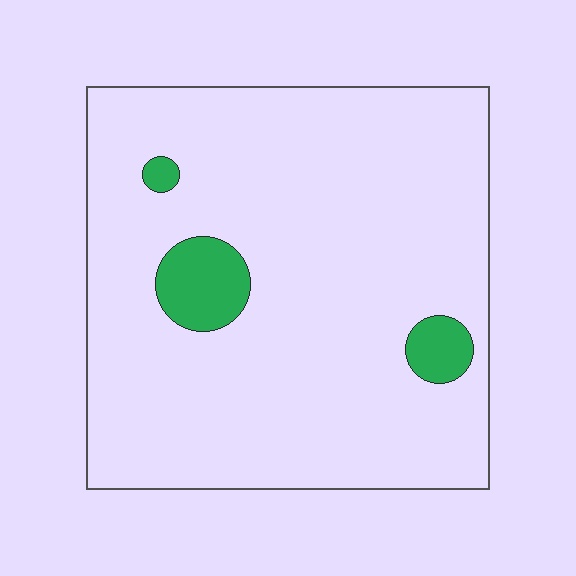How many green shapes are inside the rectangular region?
3.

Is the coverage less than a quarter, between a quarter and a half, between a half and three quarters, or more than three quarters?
Less than a quarter.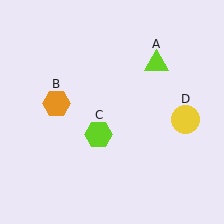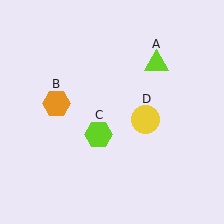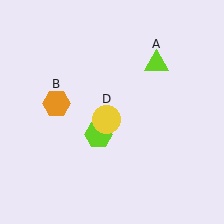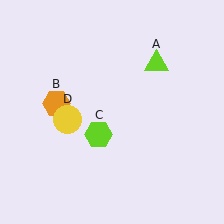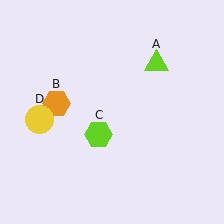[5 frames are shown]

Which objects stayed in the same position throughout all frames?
Lime triangle (object A) and orange hexagon (object B) and lime hexagon (object C) remained stationary.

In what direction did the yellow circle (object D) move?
The yellow circle (object D) moved left.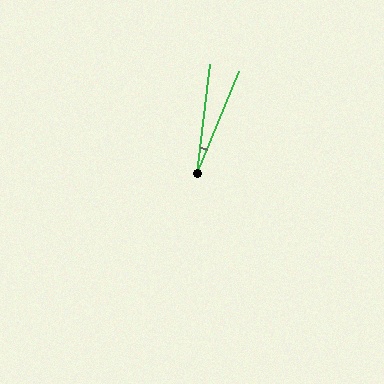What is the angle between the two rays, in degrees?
Approximately 16 degrees.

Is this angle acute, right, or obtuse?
It is acute.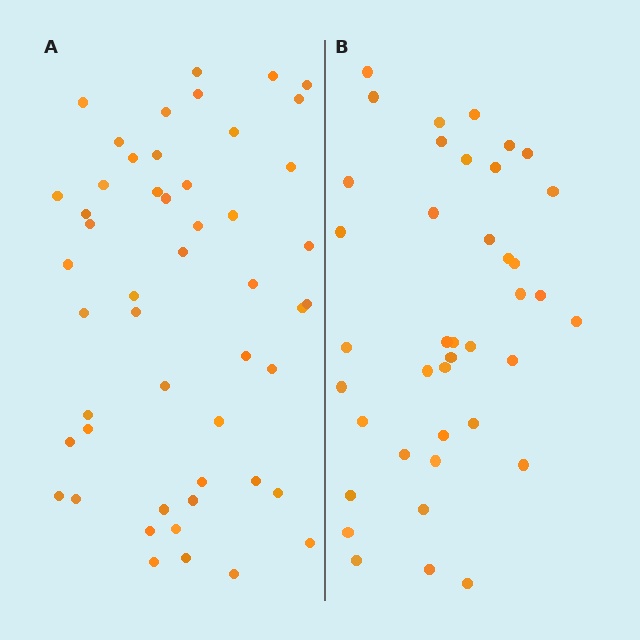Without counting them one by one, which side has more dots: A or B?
Region A (the left region) has more dots.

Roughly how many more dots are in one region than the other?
Region A has roughly 10 or so more dots than region B.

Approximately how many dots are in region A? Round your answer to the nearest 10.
About 50 dots.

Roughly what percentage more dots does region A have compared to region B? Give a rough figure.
About 25% more.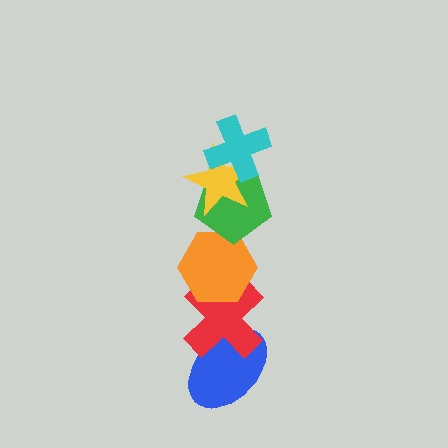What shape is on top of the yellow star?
The cyan cross is on top of the yellow star.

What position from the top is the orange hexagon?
The orange hexagon is 4th from the top.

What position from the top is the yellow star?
The yellow star is 2nd from the top.